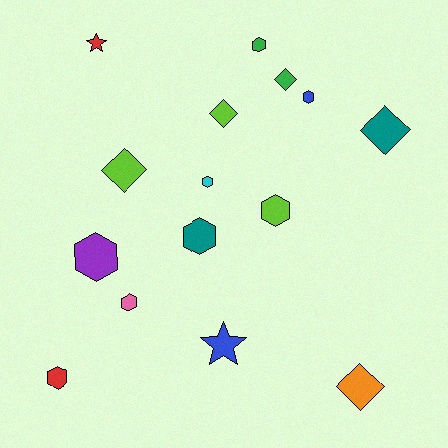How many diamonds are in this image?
There are 5 diamonds.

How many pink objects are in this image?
There is 1 pink object.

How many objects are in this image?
There are 15 objects.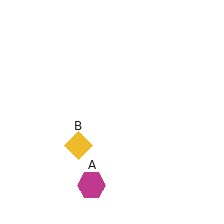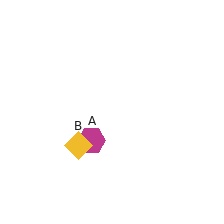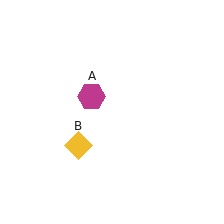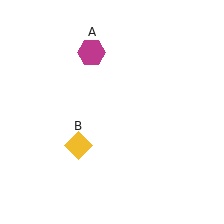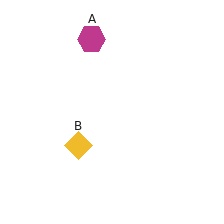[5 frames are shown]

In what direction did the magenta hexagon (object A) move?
The magenta hexagon (object A) moved up.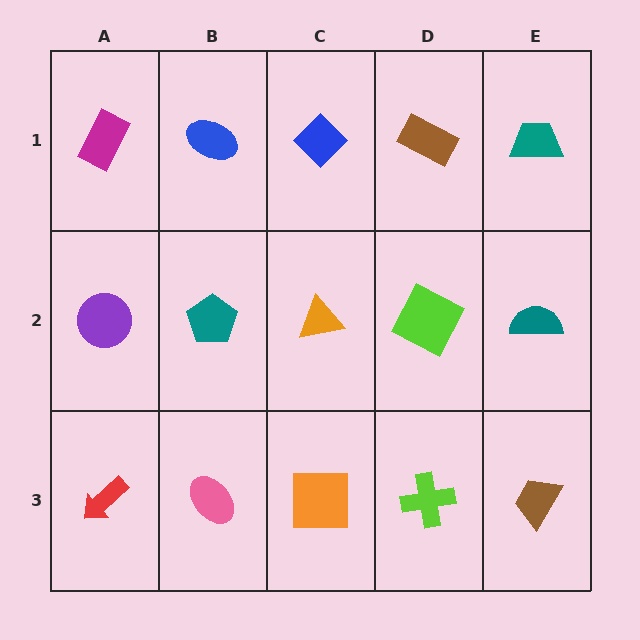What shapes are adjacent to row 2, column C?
A blue diamond (row 1, column C), an orange square (row 3, column C), a teal pentagon (row 2, column B), a lime square (row 2, column D).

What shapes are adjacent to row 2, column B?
A blue ellipse (row 1, column B), a pink ellipse (row 3, column B), a purple circle (row 2, column A), an orange triangle (row 2, column C).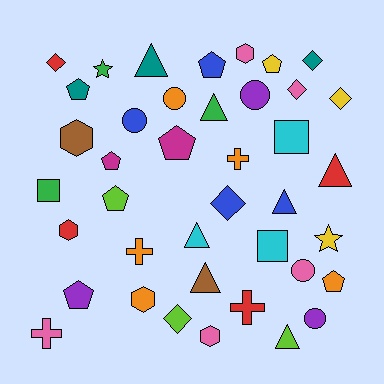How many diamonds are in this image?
There are 6 diamonds.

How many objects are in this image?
There are 40 objects.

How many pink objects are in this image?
There are 5 pink objects.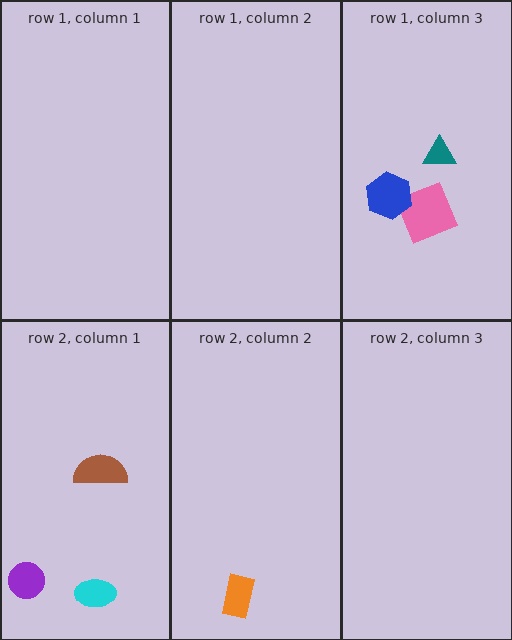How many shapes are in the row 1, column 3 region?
3.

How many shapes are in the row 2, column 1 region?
3.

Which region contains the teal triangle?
The row 1, column 3 region.